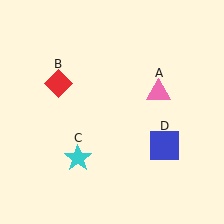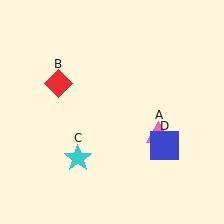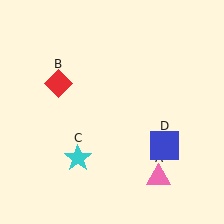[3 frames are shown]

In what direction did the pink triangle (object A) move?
The pink triangle (object A) moved down.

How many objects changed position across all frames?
1 object changed position: pink triangle (object A).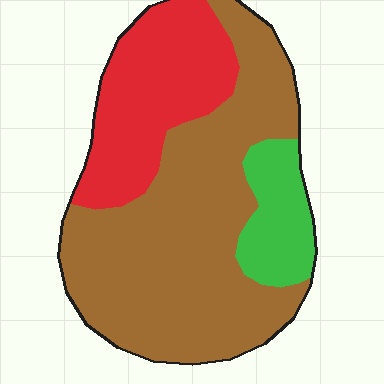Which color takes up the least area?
Green, at roughly 10%.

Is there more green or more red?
Red.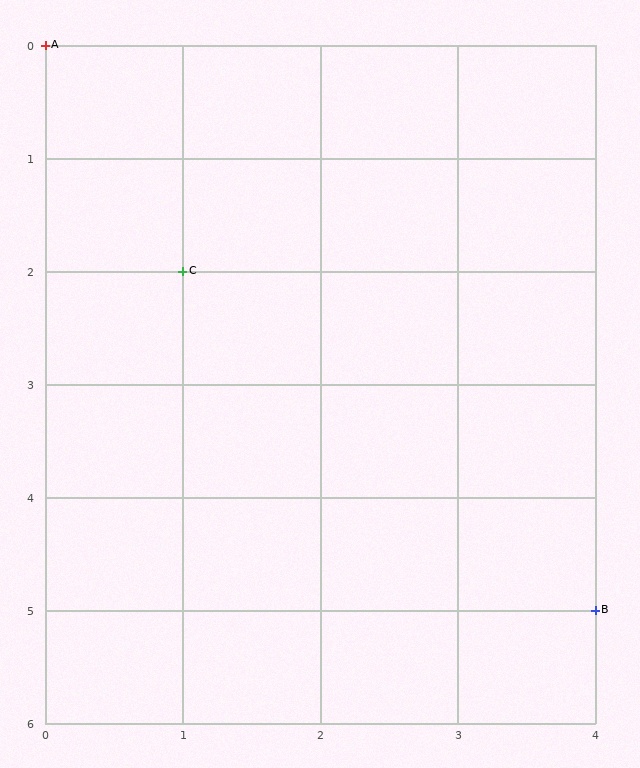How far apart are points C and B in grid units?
Points C and B are 3 columns and 3 rows apart (about 4.2 grid units diagonally).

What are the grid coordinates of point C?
Point C is at grid coordinates (1, 2).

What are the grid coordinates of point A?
Point A is at grid coordinates (0, 0).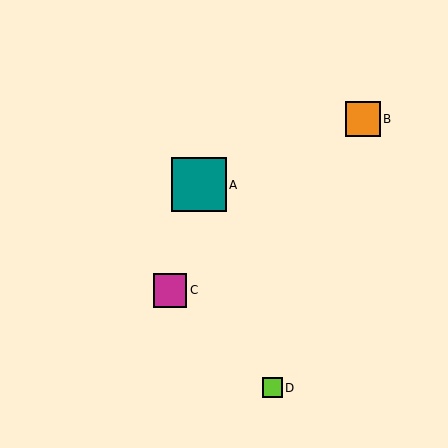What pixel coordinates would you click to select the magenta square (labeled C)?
Click at (170, 290) to select the magenta square C.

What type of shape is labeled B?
Shape B is an orange square.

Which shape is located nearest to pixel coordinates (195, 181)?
The teal square (labeled A) at (199, 185) is nearest to that location.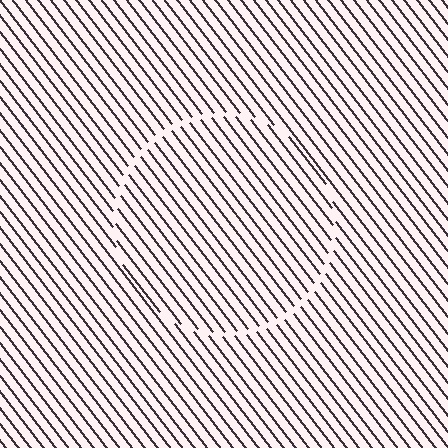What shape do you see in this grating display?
An illusory circle. The interior of the shape contains the same grating, shifted by half a period — the contour is defined by the phase discontinuity where line-ends from the inner and outer gratings abut.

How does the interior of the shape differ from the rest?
The interior of the shape contains the same grating, shifted by half a period — the contour is defined by the phase discontinuity where line-ends from the inner and outer gratings abut.